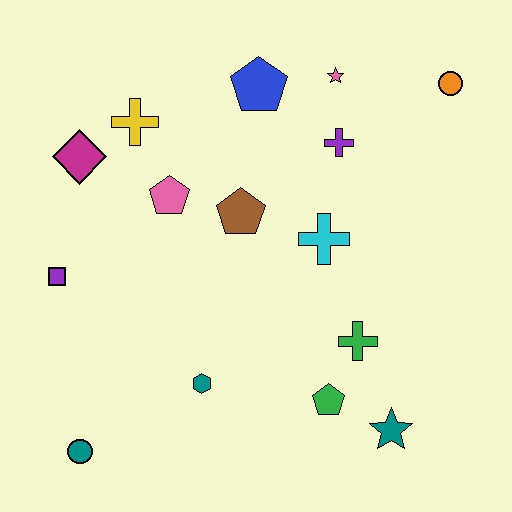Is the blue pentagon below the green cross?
No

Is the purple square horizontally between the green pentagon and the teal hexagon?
No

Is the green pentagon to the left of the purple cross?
Yes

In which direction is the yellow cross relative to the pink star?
The yellow cross is to the left of the pink star.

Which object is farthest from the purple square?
The orange circle is farthest from the purple square.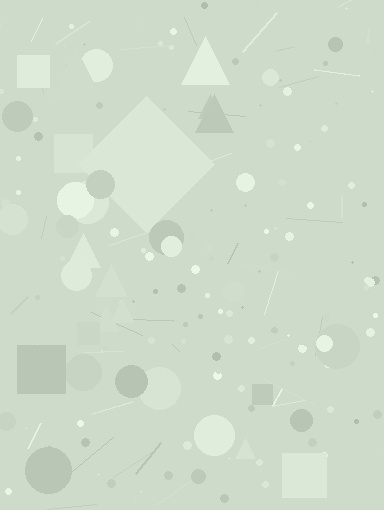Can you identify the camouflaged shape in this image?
The camouflaged shape is a diamond.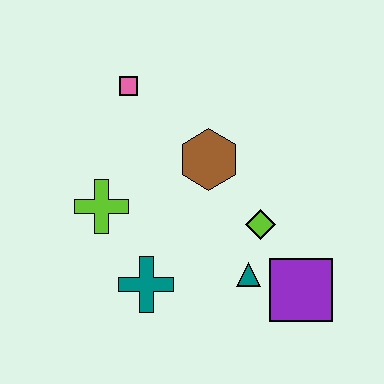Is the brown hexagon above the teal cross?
Yes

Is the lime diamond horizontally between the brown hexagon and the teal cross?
No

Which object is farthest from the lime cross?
The purple square is farthest from the lime cross.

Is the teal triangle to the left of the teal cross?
No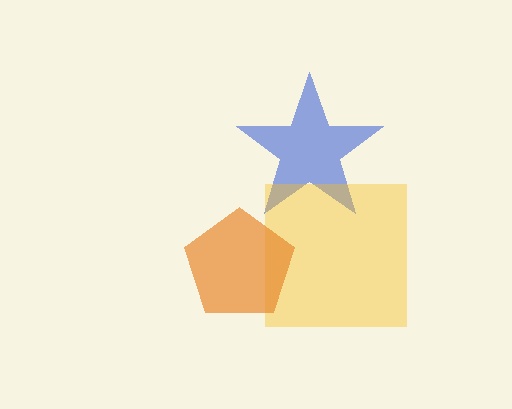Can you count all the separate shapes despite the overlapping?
Yes, there are 3 separate shapes.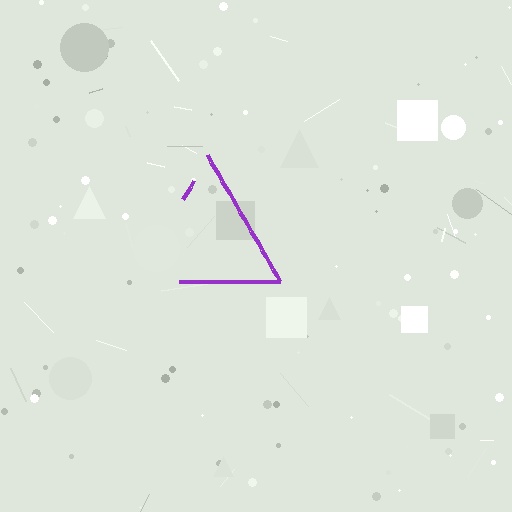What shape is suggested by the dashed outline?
The dashed outline suggests a triangle.